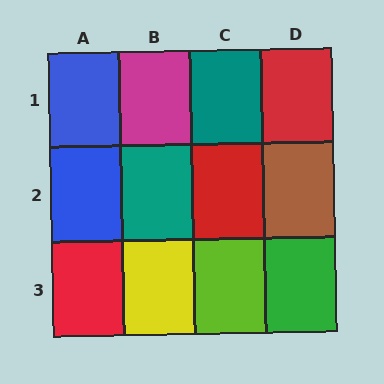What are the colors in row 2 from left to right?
Blue, teal, red, brown.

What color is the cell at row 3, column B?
Yellow.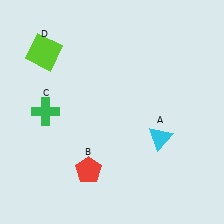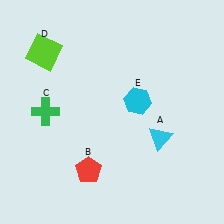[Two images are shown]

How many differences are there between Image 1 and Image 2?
There is 1 difference between the two images.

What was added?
A cyan hexagon (E) was added in Image 2.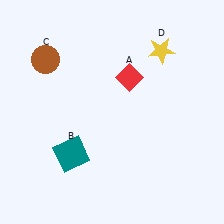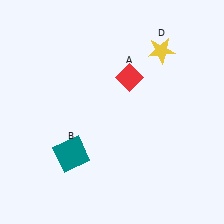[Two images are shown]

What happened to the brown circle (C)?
The brown circle (C) was removed in Image 2. It was in the top-left area of Image 1.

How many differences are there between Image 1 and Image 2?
There is 1 difference between the two images.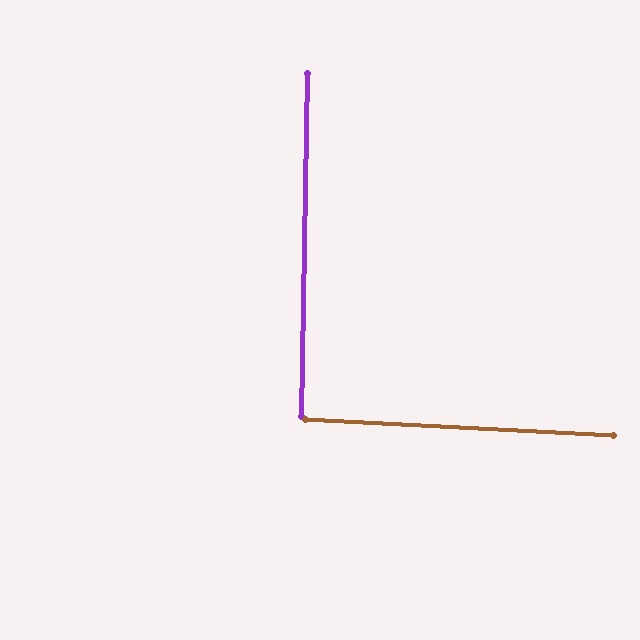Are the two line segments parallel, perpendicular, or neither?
Perpendicular — they meet at approximately 88°.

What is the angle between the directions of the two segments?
Approximately 88 degrees.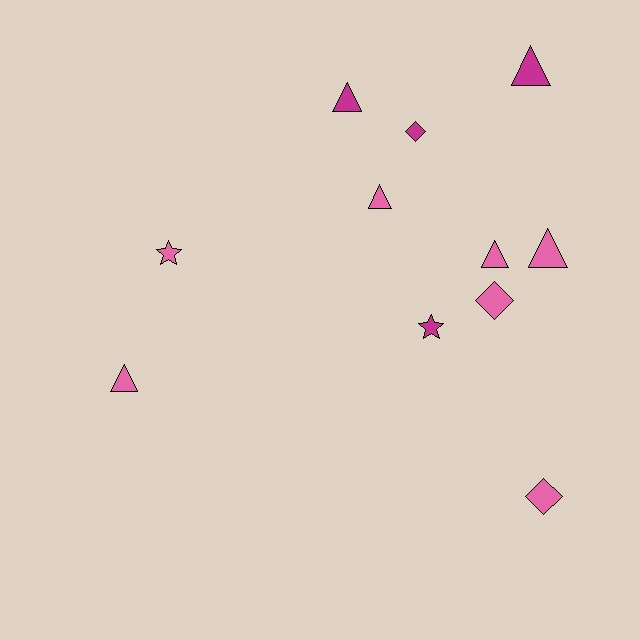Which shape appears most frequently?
Triangle, with 6 objects.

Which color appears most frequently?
Pink, with 7 objects.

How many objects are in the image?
There are 11 objects.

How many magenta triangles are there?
There are 2 magenta triangles.